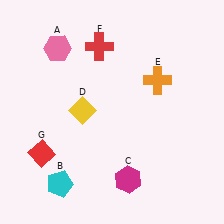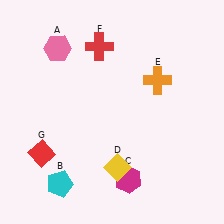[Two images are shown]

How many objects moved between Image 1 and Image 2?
1 object moved between the two images.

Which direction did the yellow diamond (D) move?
The yellow diamond (D) moved down.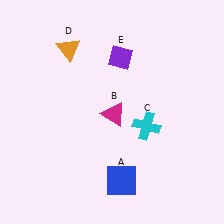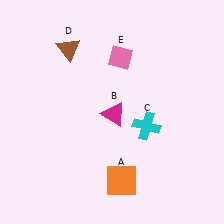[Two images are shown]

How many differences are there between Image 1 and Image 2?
There are 3 differences between the two images.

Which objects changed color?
A changed from blue to orange. D changed from orange to brown. E changed from purple to pink.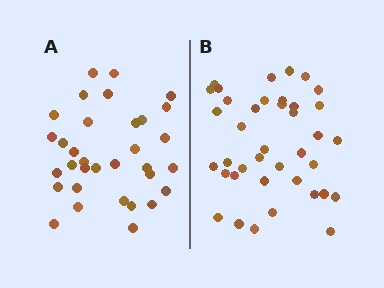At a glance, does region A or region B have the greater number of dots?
Region B (the right region) has more dots.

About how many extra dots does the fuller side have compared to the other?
Region B has about 6 more dots than region A.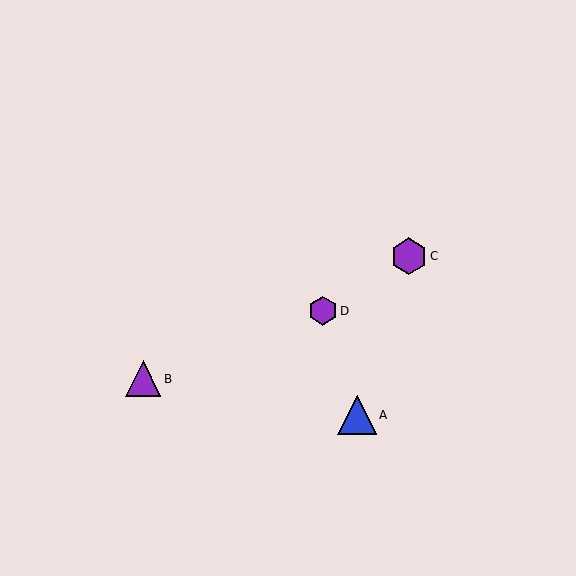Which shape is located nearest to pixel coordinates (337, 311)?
The purple hexagon (labeled D) at (323, 311) is nearest to that location.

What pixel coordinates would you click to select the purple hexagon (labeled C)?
Click at (409, 256) to select the purple hexagon C.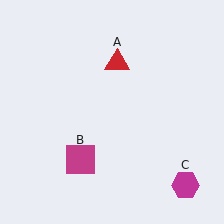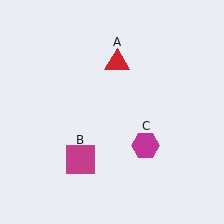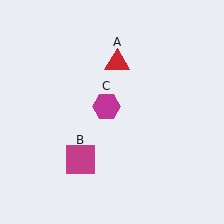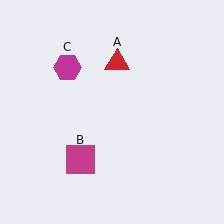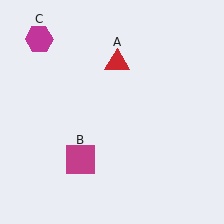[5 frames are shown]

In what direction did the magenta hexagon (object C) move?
The magenta hexagon (object C) moved up and to the left.